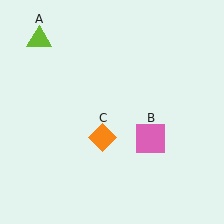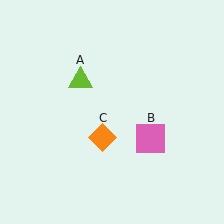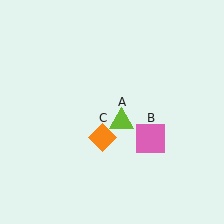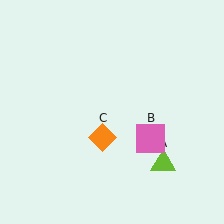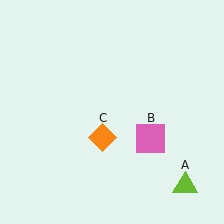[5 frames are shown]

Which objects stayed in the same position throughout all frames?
Pink square (object B) and orange diamond (object C) remained stationary.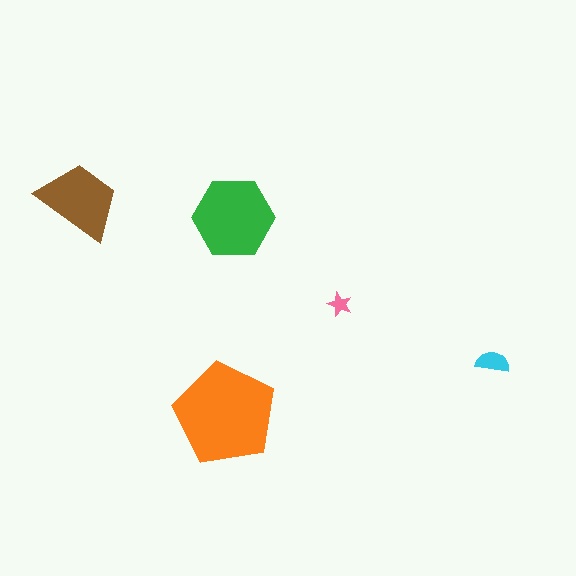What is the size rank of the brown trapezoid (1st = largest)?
3rd.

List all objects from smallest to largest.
The pink star, the cyan semicircle, the brown trapezoid, the green hexagon, the orange pentagon.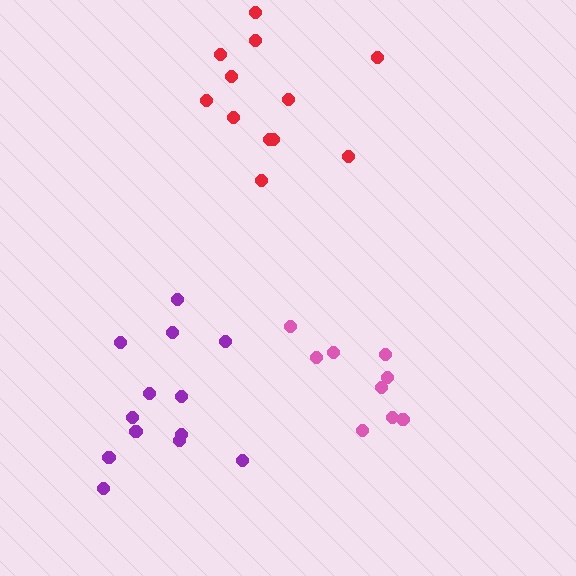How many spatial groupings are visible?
There are 3 spatial groupings.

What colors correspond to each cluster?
The clusters are colored: pink, red, purple.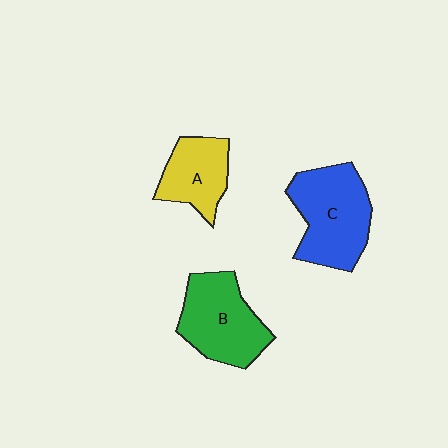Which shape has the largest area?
Shape C (blue).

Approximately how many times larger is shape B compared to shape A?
Approximately 1.4 times.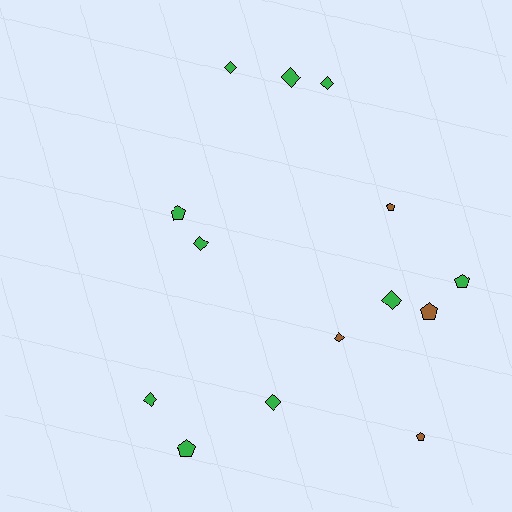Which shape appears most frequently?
Diamond, with 8 objects.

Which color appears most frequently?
Green, with 10 objects.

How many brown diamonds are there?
There is 1 brown diamond.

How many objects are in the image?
There are 14 objects.